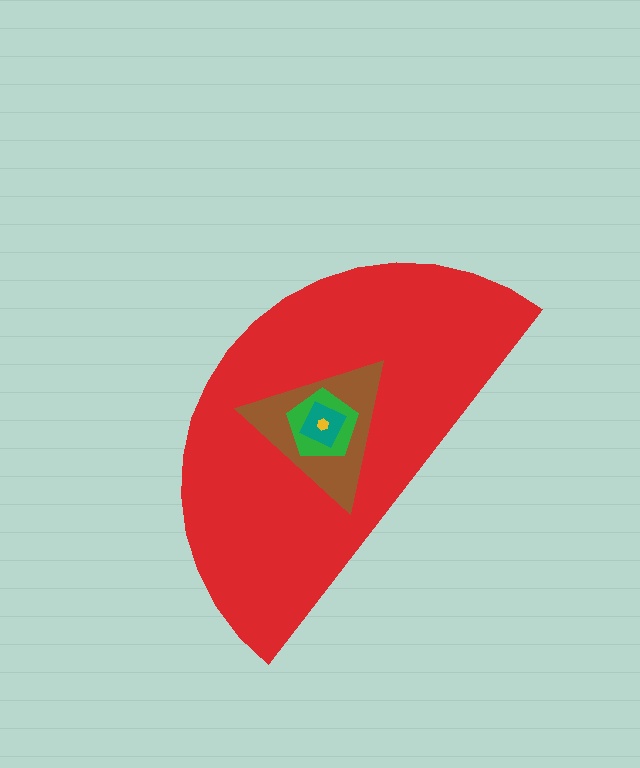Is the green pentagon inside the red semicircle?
Yes.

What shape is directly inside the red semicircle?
The brown triangle.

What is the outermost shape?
The red semicircle.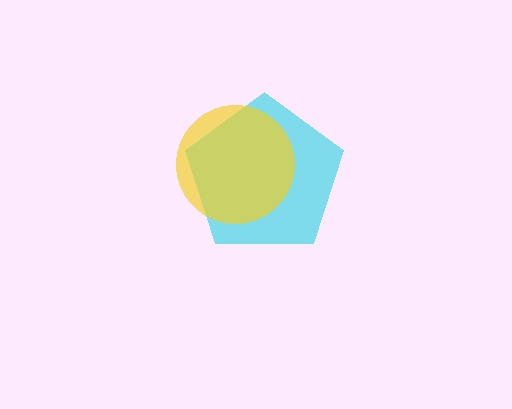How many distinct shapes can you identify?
There are 2 distinct shapes: a cyan pentagon, a yellow circle.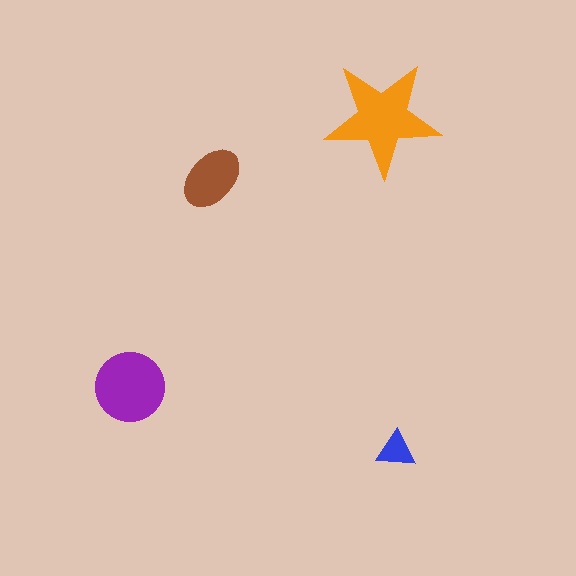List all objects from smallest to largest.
The blue triangle, the brown ellipse, the purple circle, the orange star.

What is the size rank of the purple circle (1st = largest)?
2nd.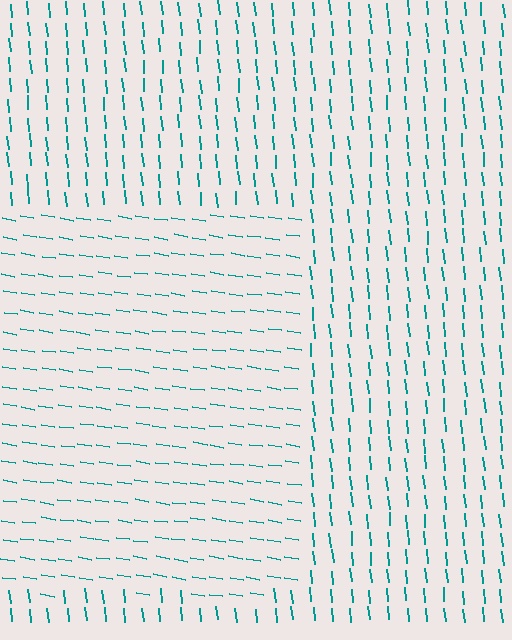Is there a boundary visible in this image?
Yes, there is a texture boundary formed by a change in line orientation.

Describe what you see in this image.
The image is filled with small teal line segments. A rectangle region in the image has lines oriented differently from the surrounding lines, creating a visible texture boundary.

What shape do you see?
I see a rectangle.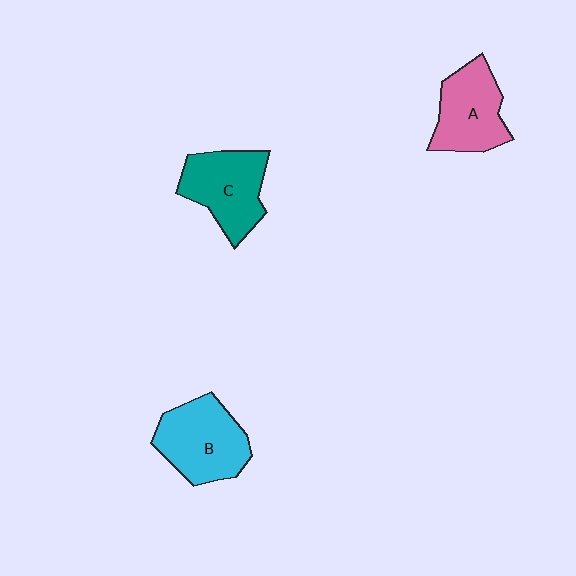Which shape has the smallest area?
Shape A (pink).